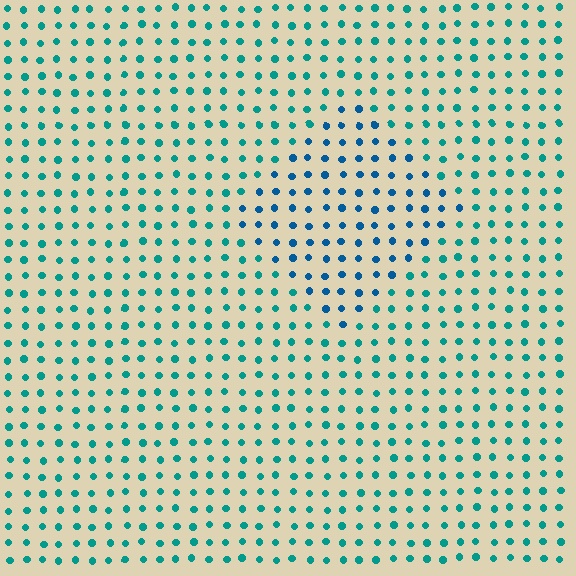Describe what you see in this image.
The image is filled with small teal elements in a uniform arrangement. A diamond-shaped region is visible where the elements are tinted to a slightly different hue, forming a subtle color boundary.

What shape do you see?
I see a diamond.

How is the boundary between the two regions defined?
The boundary is defined purely by a slight shift in hue (about 31 degrees). Spacing, size, and orientation are identical on both sides.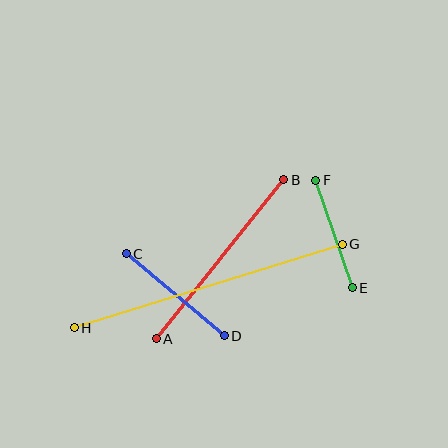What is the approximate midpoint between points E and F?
The midpoint is at approximately (334, 234) pixels.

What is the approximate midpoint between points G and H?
The midpoint is at approximately (208, 286) pixels.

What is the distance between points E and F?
The distance is approximately 114 pixels.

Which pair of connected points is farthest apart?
Points G and H are farthest apart.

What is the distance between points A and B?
The distance is approximately 204 pixels.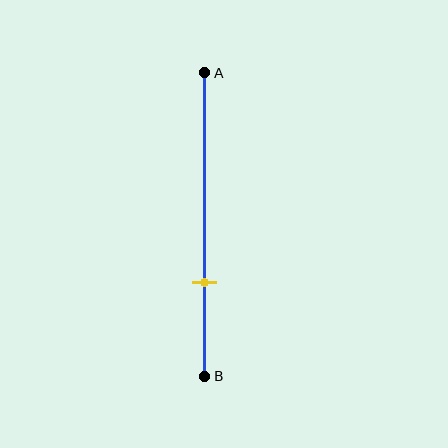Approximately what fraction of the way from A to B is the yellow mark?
The yellow mark is approximately 70% of the way from A to B.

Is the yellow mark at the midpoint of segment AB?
No, the mark is at about 70% from A, not at the 50% midpoint.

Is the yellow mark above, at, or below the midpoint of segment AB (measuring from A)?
The yellow mark is below the midpoint of segment AB.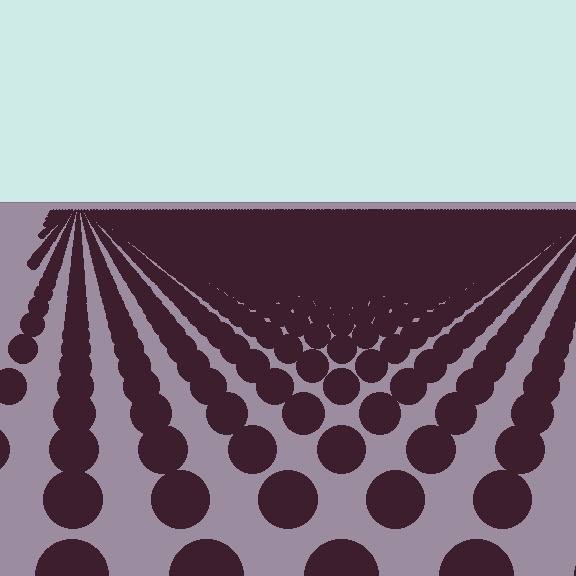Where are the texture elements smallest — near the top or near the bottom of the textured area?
Near the top.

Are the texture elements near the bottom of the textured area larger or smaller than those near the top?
Larger. Near the bottom, elements are closer to the viewer and appear at a bigger on-screen size.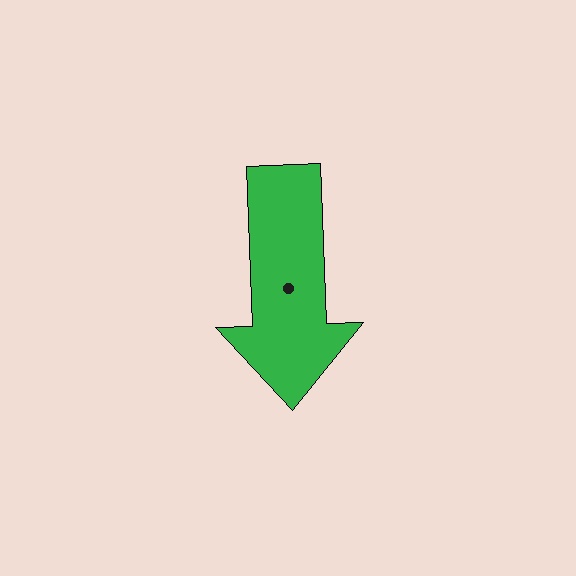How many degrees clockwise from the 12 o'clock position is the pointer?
Approximately 178 degrees.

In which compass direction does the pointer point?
South.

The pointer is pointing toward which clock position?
Roughly 6 o'clock.